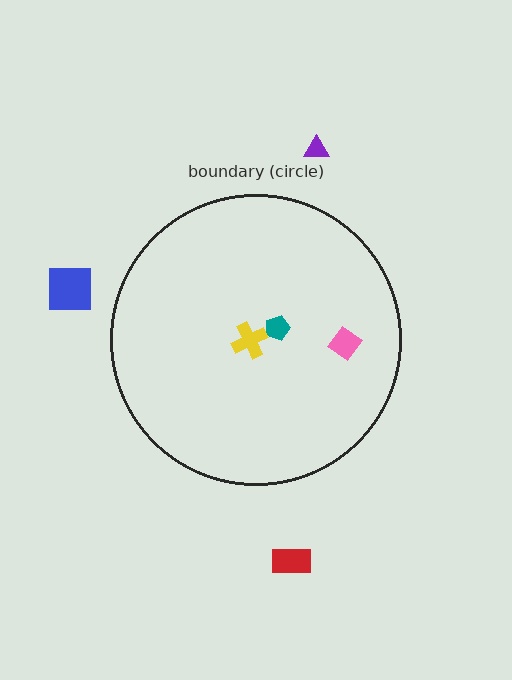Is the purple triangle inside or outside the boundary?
Outside.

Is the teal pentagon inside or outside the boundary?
Inside.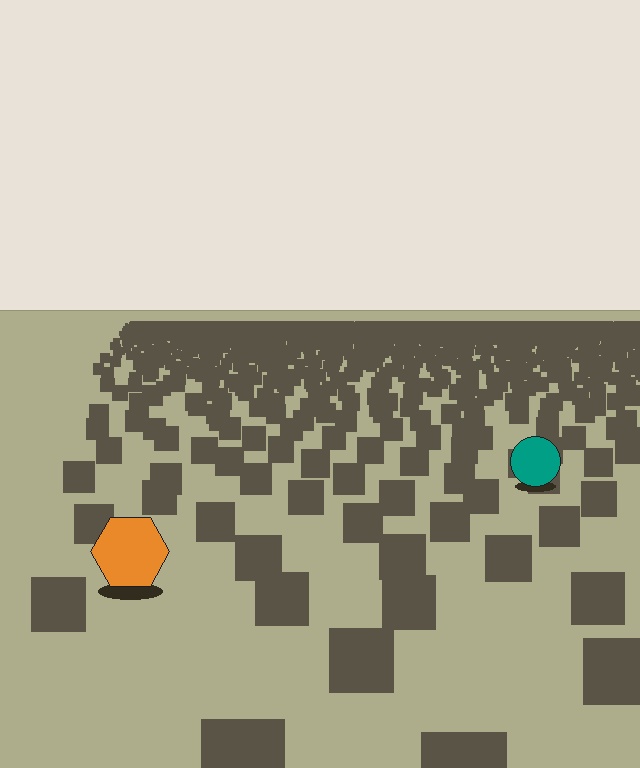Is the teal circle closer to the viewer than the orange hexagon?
No. The orange hexagon is closer — you can tell from the texture gradient: the ground texture is coarser near it.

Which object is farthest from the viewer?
The teal circle is farthest from the viewer. It appears smaller and the ground texture around it is denser.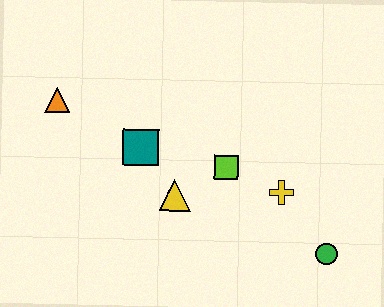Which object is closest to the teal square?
The yellow triangle is closest to the teal square.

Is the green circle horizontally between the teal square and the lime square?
No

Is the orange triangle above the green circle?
Yes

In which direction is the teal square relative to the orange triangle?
The teal square is to the right of the orange triangle.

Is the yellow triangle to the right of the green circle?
No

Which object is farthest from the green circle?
The orange triangle is farthest from the green circle.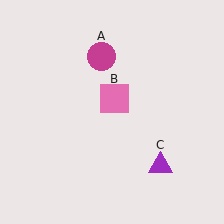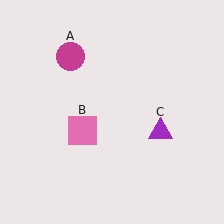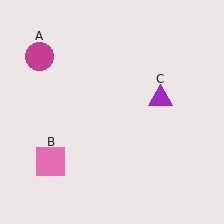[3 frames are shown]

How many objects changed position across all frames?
3 objects changed position: magenta circle (object A), pink square (object B), purple triangle (object C).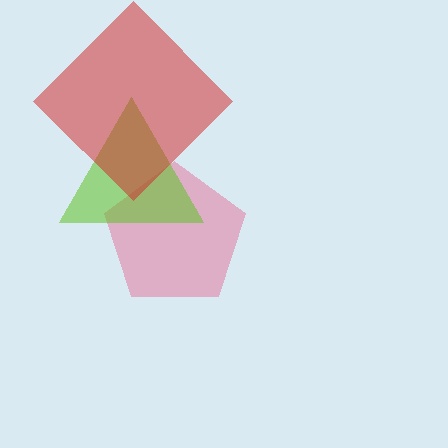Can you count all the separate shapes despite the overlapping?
Yes, there are 3 separate shapes.